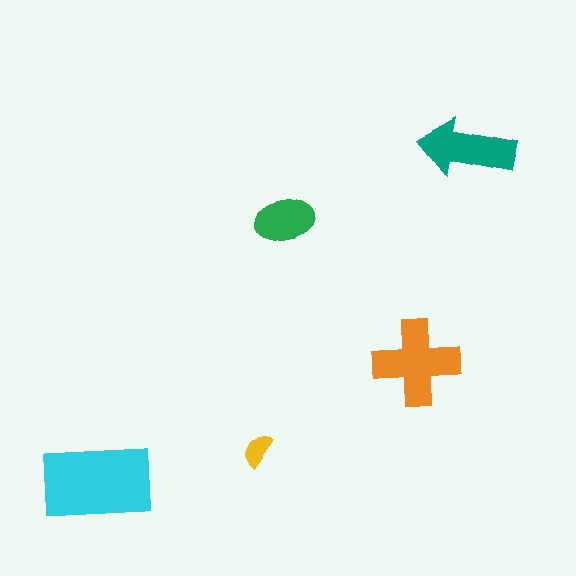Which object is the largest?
The cyan rectangle.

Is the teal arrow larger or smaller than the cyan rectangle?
Smaller.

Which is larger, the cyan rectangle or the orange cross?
The cyan rectangle.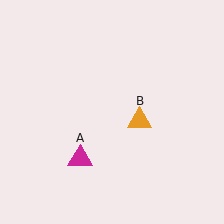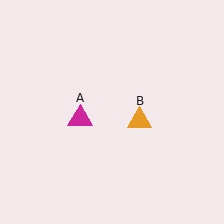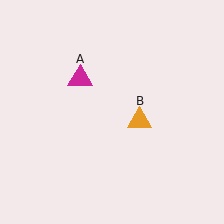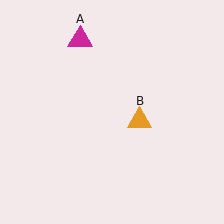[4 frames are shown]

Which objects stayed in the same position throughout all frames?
Orange triangle (object B) remained stationary.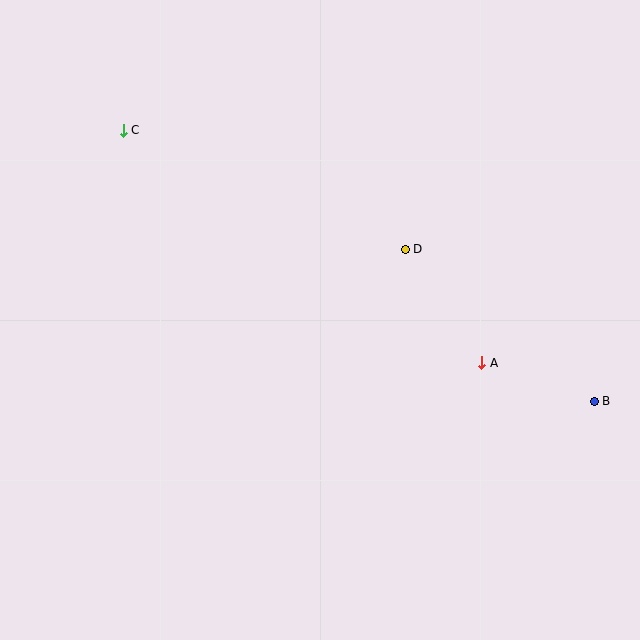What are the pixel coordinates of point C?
Point C is at (123, 130).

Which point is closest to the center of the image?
Point D at (405, 249) is closest to the center.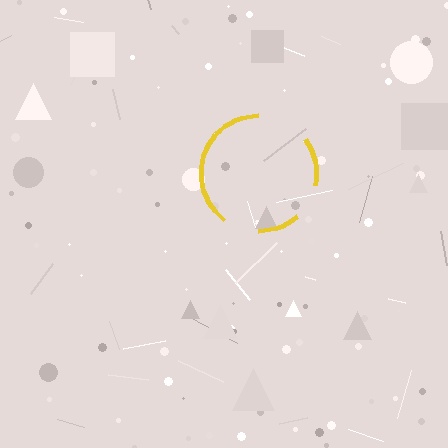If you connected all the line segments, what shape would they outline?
They would outline a circle.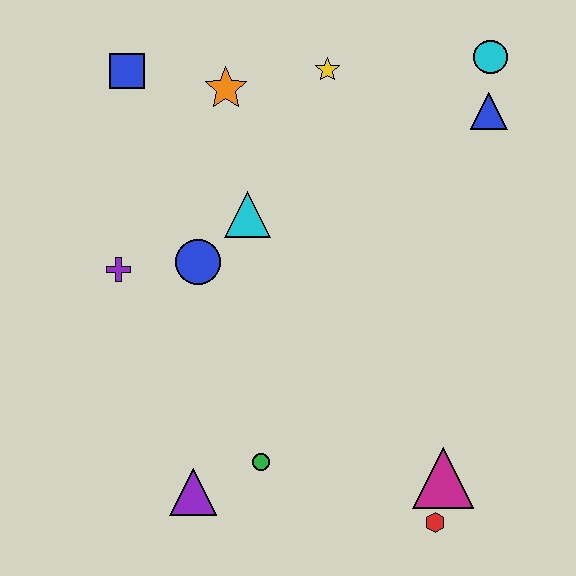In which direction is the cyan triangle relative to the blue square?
The cyan triangle is below the blue square.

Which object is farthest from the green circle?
The cyan circle is farthest from the green circle.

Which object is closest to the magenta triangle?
The red hexagon is closest to the magenta triangle.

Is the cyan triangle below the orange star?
Yes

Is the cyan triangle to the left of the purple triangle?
No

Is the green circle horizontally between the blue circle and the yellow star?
Yes